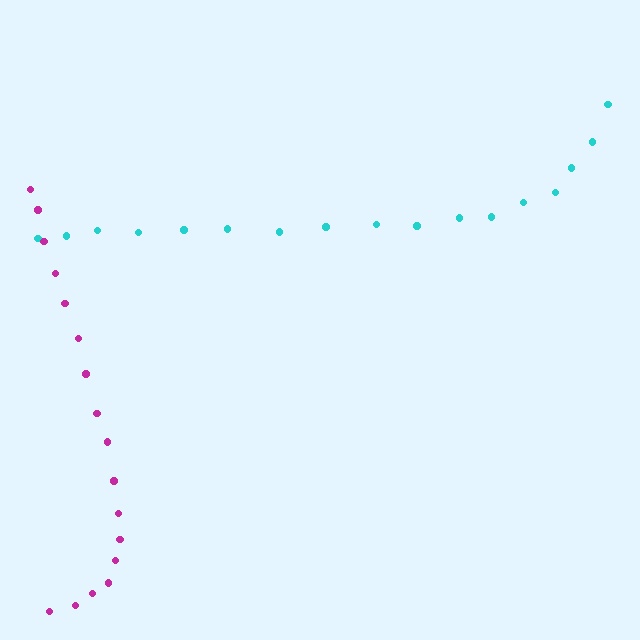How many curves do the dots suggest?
There are 2 distinct paths.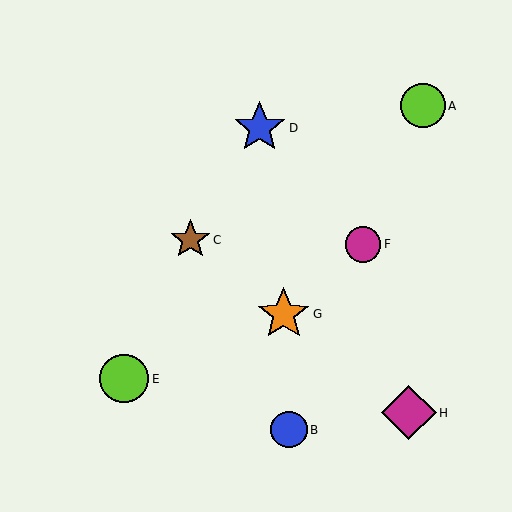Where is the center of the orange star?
The center of the orange star is at (284, 314).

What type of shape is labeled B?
Shape B is a blue circle.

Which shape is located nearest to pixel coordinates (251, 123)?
The blue star (labeled D) at (260, 128) is nearest to that location.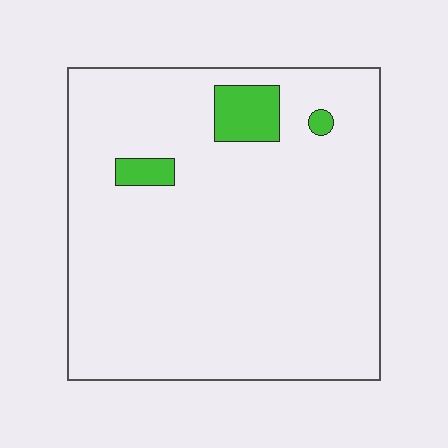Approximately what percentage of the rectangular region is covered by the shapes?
Approximately 5%.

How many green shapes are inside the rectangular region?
3.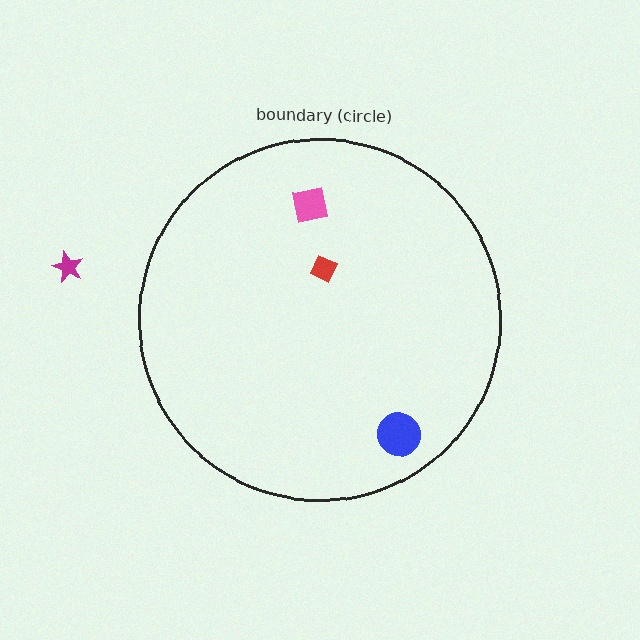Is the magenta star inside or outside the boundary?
Outside.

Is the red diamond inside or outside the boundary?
Inside.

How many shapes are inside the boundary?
3 inside, 1 outside.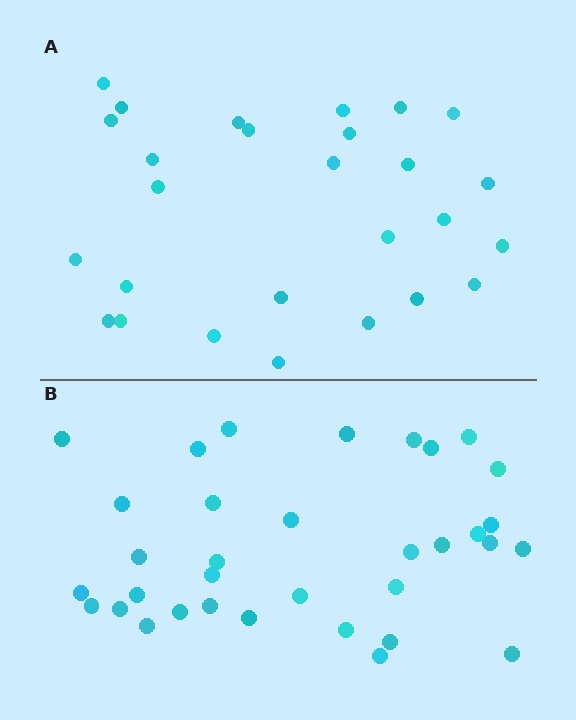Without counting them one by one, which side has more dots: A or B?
Region B (the bottom region) has more dots.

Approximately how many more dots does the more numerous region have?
Region B has roughly 8 or so more dots than region A.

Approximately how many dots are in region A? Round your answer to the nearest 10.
About 30 dots. (The exact count is 27, which rounds to 30.)